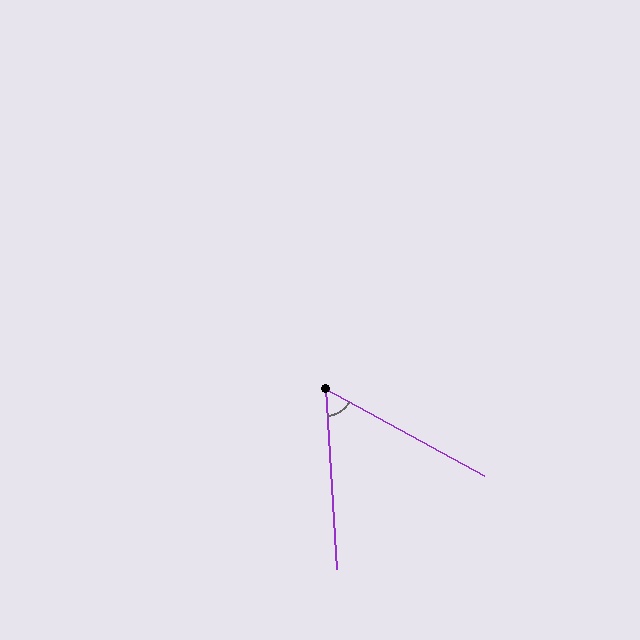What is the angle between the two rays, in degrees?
Approximately 58 degrees.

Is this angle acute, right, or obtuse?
It is acute.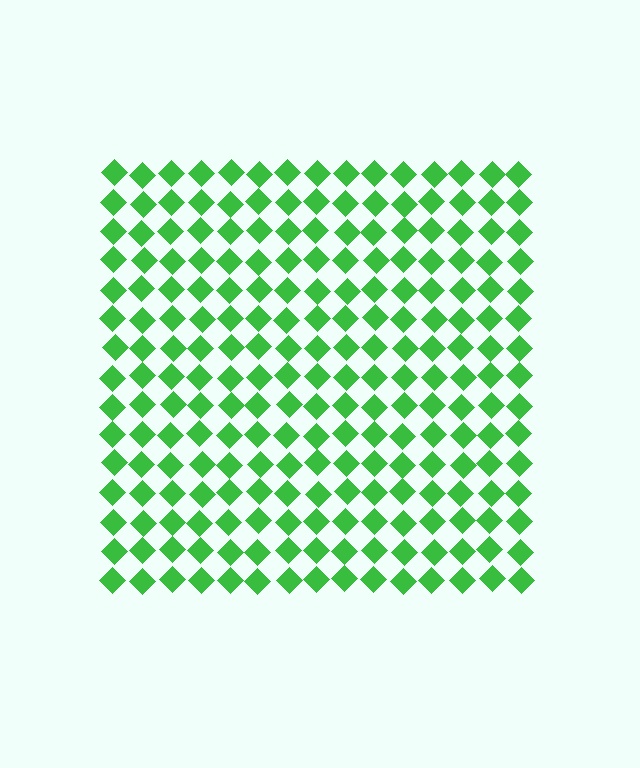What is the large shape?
The large shape is a square.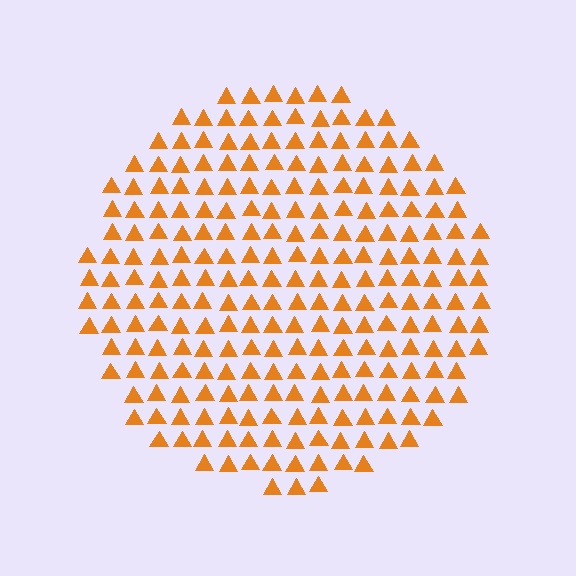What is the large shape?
The large shape is a circle.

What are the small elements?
The small elements are triangles.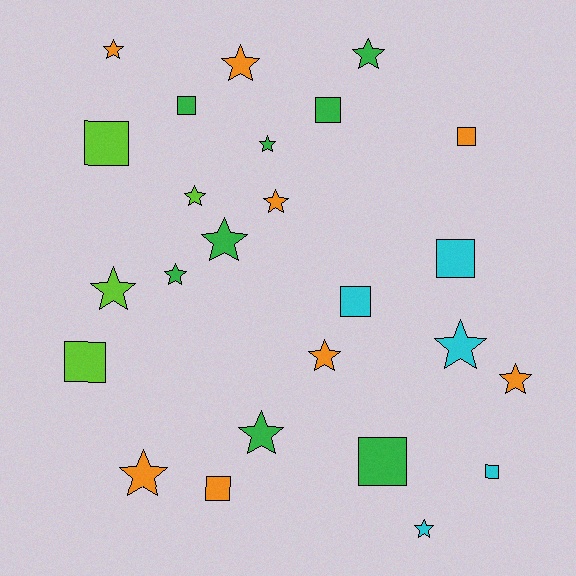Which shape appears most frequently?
Star, with 15 objects.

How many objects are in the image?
There are 25 objects.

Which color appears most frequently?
Green, with 8 objects.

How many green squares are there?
There are 3 green squares.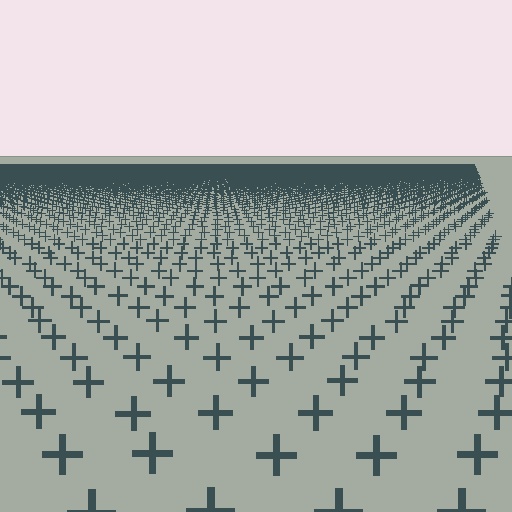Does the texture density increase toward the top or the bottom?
Density increases toward the top.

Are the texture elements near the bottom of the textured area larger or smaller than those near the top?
Larger. Near the bottom, elements are closer to the viewer and appear at a bigger on-screen size.